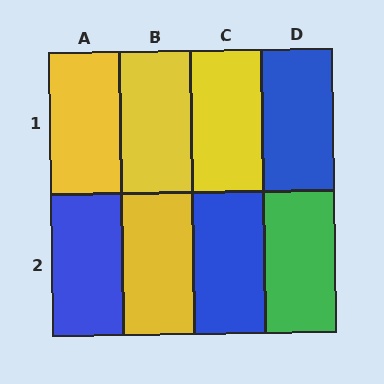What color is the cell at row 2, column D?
Green.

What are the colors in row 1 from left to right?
Yellow, yellow, yellow, blue.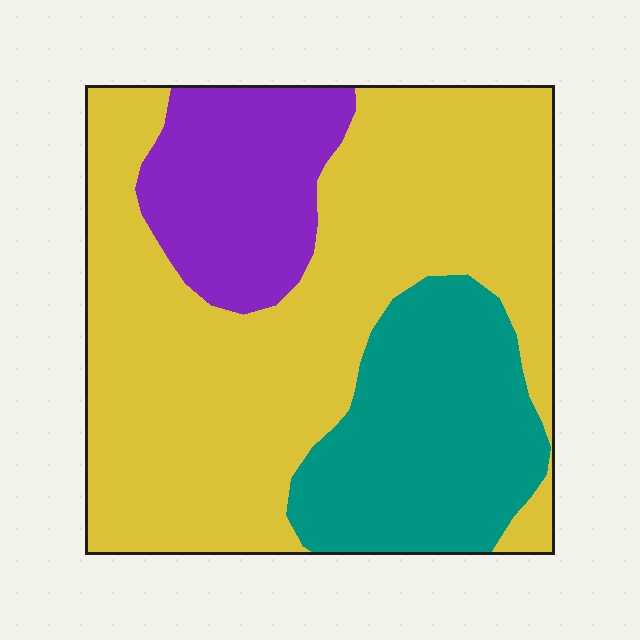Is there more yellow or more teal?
Yellow.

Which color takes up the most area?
Yellow, at roughly 60%.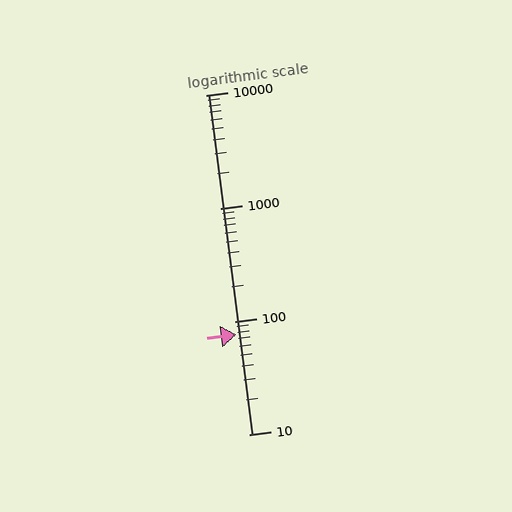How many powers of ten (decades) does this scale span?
The scale spans 3 decades, from 10 to 10000.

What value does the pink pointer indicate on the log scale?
The pointer indicates approximately 76.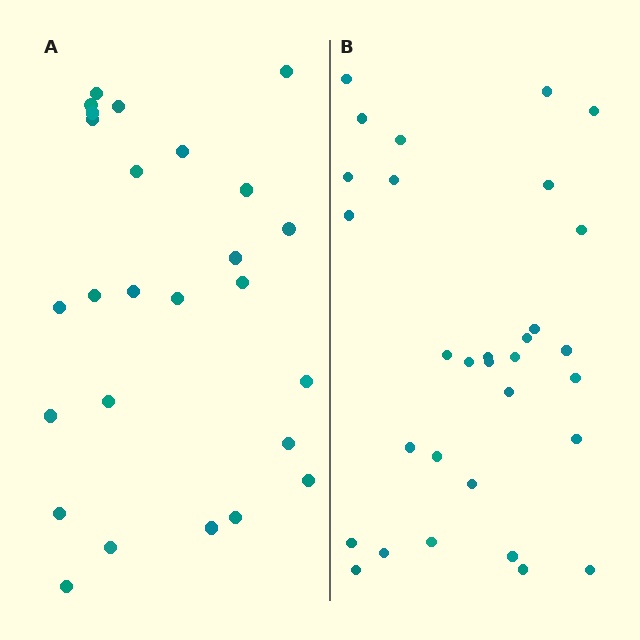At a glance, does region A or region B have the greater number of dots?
Region B (the right region) has more dots.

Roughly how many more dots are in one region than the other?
Region B has about 5 more dots than region A.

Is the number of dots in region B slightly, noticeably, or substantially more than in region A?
Region B has only slightly more — the two regions are fairly close. The ratio is roughly 1.2 to 1.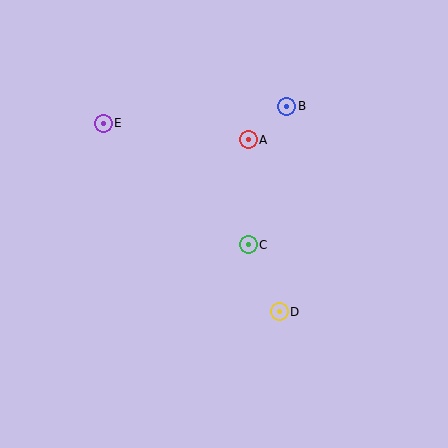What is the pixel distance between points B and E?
The distance between B and E is 184 pixels.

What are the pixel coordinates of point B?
Point B is at (287, 107).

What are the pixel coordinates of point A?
Point A is at (248, 140).